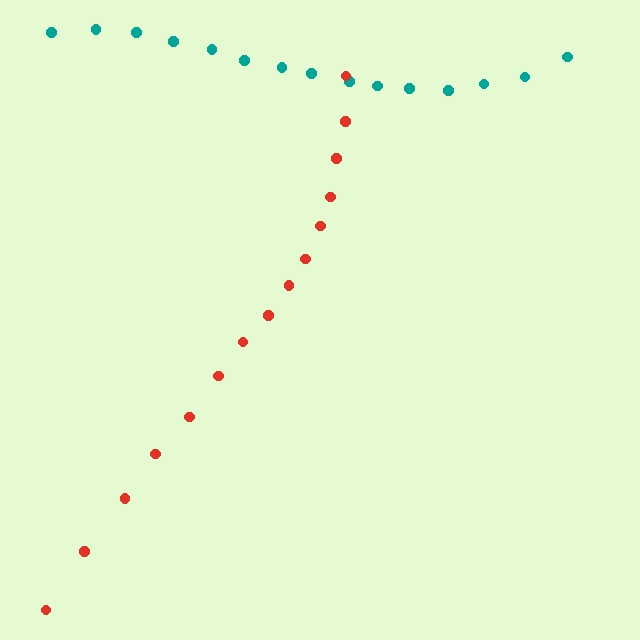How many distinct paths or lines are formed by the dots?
There are 2 distinct paths.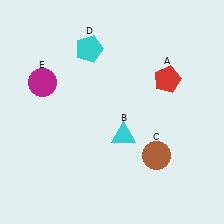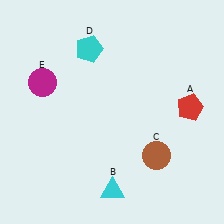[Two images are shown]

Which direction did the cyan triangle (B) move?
The cyan triangle (B) moved down.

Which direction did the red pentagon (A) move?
The red pentagon (A) moved down.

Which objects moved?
The objects that moved are: the red pentagon (A), the cyan triangle (B).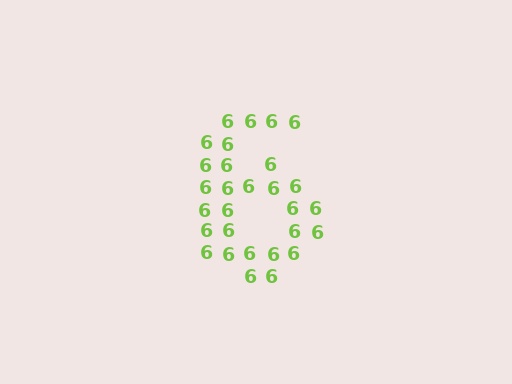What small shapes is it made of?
It is made of small digit 6's.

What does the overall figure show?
The overall figure shows the digit 6.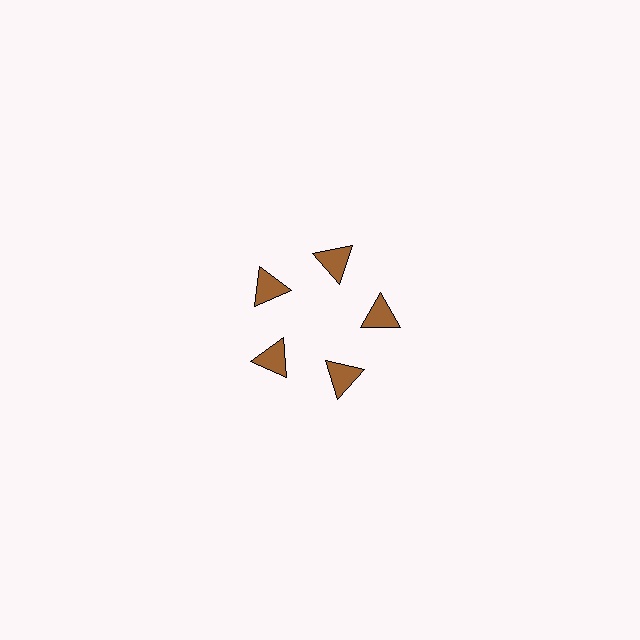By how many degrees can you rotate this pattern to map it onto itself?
The pattern maps onto itself every 72 degrees of rotation.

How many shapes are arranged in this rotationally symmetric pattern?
There are 5 shapes, arranged in 5 groups of 1.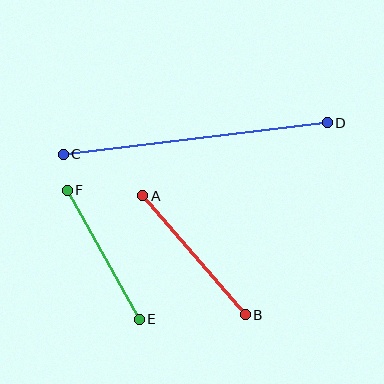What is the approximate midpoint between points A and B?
The midpoint is at approximately (194, 255) pixels.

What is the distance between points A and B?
The distance is approximately 157 pixels.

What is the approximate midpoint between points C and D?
The midpoint is at approximately (195, 139) pixels.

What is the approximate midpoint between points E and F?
The midpoint is at approximately (103, 255) pixels.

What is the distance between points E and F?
The distance is approximately 148 pixels.